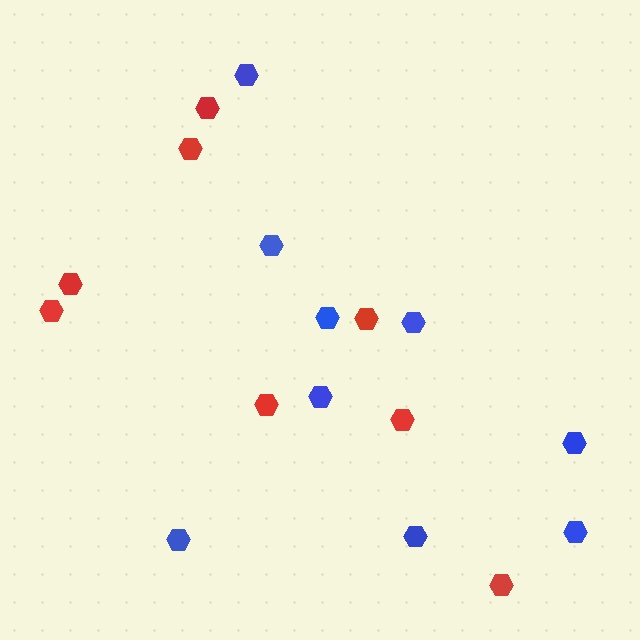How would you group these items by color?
There are 2 groups: one group of red hexagons (8) and one group of blue hexagons (9).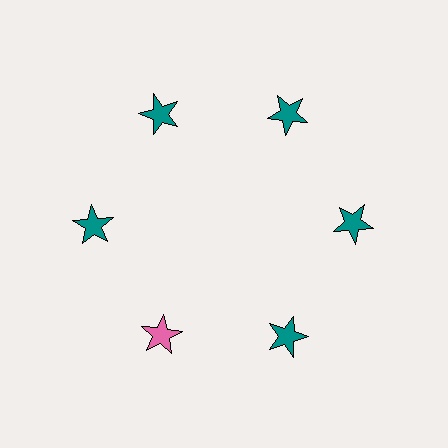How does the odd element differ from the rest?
It has a different color: pink instead of teal.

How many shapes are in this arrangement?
There are 6 shapes arranged in a ring pattern.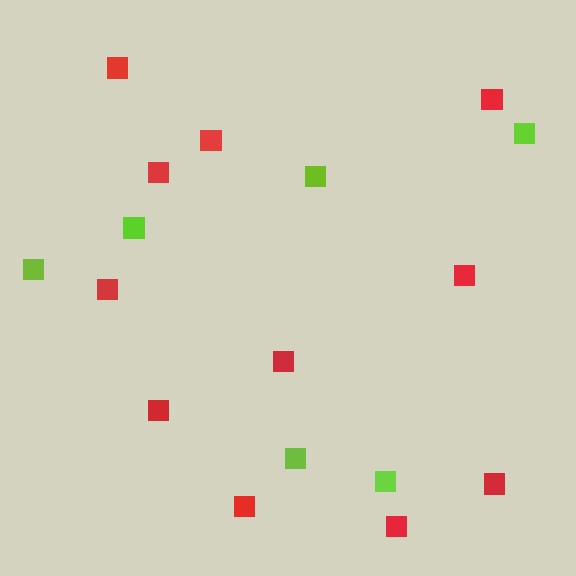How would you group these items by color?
There are 2 groups: one group of red squares (11) and one group of lime squares (6).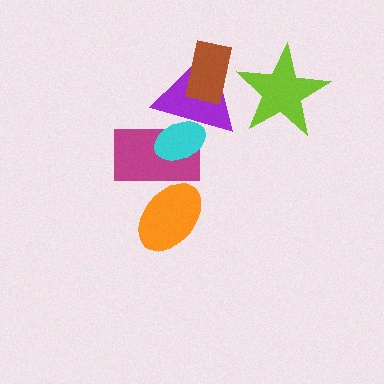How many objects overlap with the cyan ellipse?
2 objects overlap with the cyan ellipse.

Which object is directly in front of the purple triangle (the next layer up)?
The brown rectangle is directly in front of the purple triangle.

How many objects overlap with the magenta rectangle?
3 objects overlap with the magenta rectangle.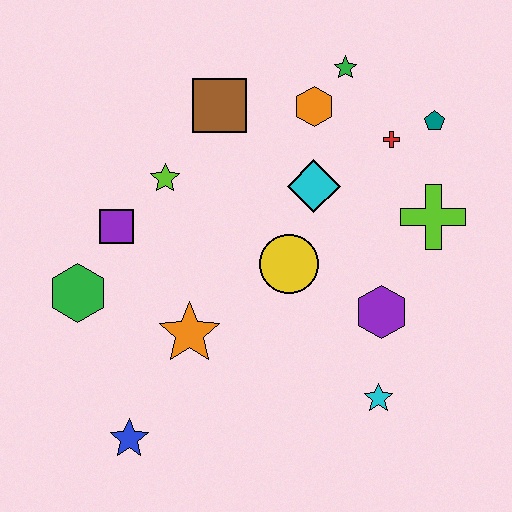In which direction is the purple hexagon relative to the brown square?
The purple hexagon is below the brown square.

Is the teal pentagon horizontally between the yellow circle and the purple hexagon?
No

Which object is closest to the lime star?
The purple square is closest to the lime star.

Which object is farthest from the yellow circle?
The blue star is farthest from the yellow circle.